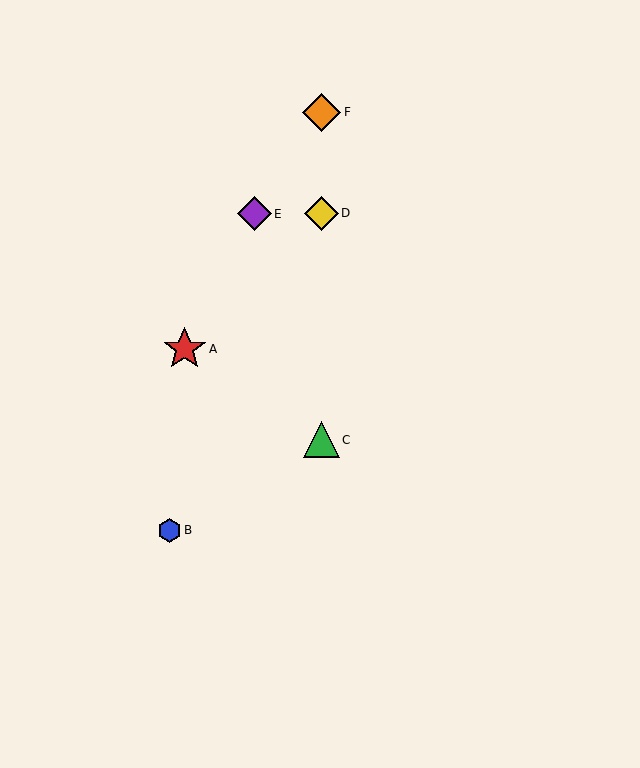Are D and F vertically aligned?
Yes, both are at x≈321.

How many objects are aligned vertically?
3 objects (C, D, F) are aligned vertically.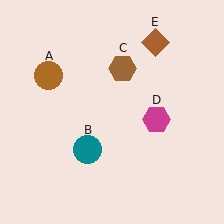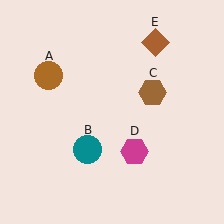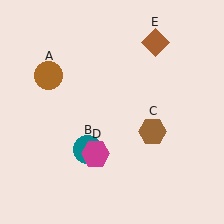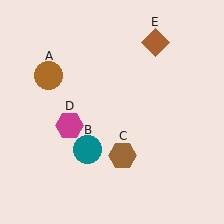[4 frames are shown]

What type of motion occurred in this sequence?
The brown hexagon (object C), magenta hexagon (object D) rotated clockwise around the center of the scene.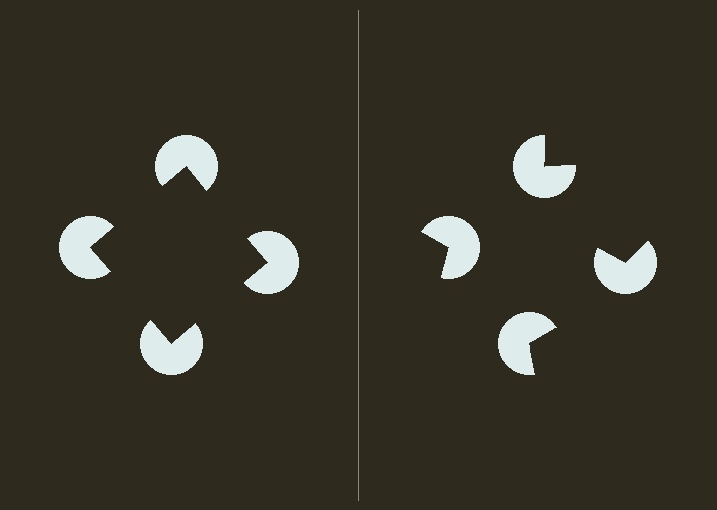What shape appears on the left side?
An illusory square.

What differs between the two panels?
The pac-man discs are positioned identically on both sides; only the wedge orientations differ. On the left they align to a square; on the right they are misaligned.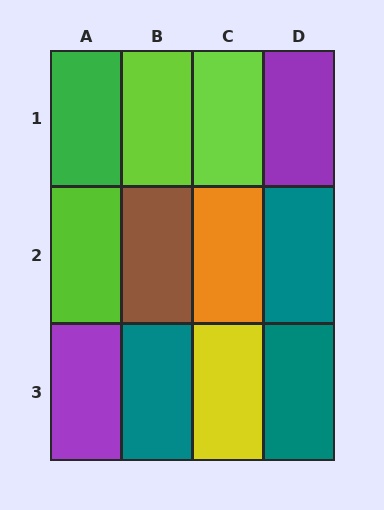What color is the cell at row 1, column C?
Lime.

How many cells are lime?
3 cells are lime.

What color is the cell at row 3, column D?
Teal.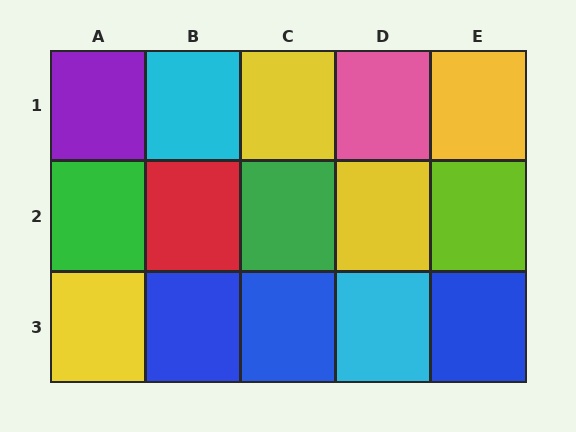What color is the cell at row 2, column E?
Lime.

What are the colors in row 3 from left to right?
Yellow, blue, blue, cyan, blue.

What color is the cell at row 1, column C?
Yellow.